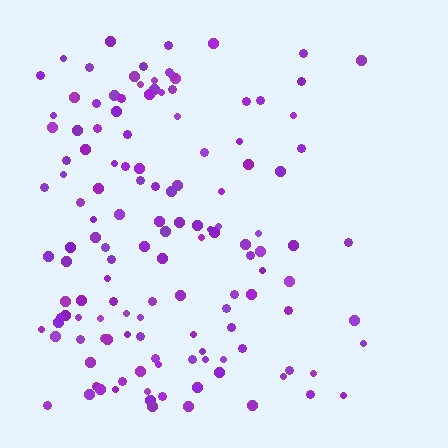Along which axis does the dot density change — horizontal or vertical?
Horizontal.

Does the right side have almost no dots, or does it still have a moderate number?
Still a moderate number, just noticeably fewer than the left.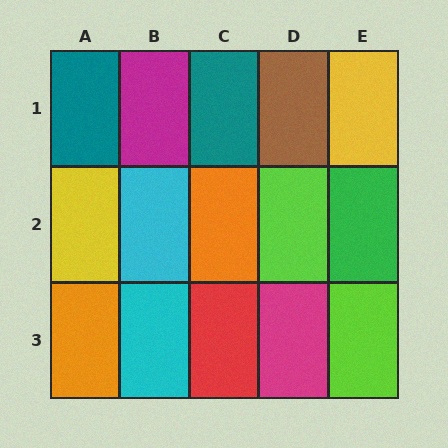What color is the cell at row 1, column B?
Magenta.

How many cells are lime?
2 cells are lime.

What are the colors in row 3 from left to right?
Orange, cyan, red, magenta, lime.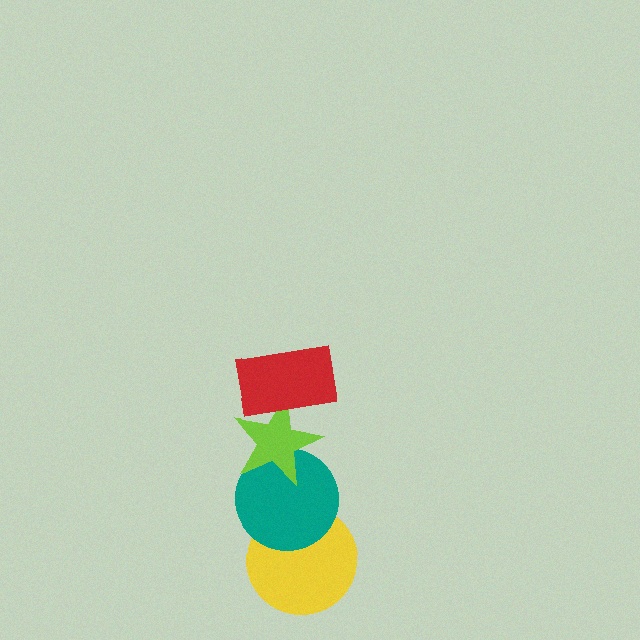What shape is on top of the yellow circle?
The teal circle is on top of the yellow circle.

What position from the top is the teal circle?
The teal circle is 3rd from the top.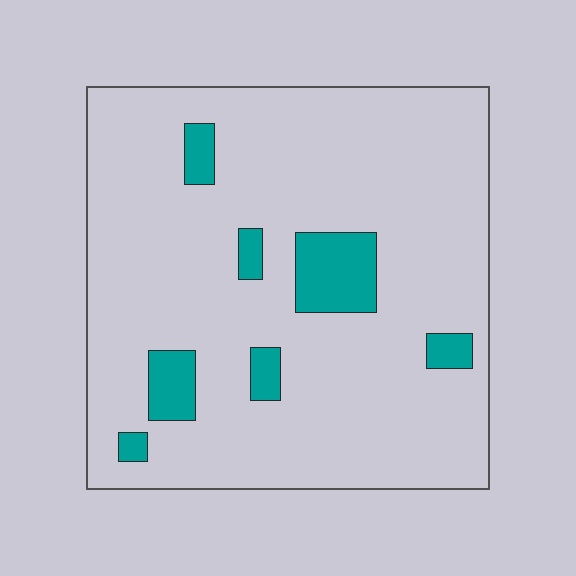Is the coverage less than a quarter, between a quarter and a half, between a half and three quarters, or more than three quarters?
Less than a quarter.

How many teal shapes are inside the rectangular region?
7.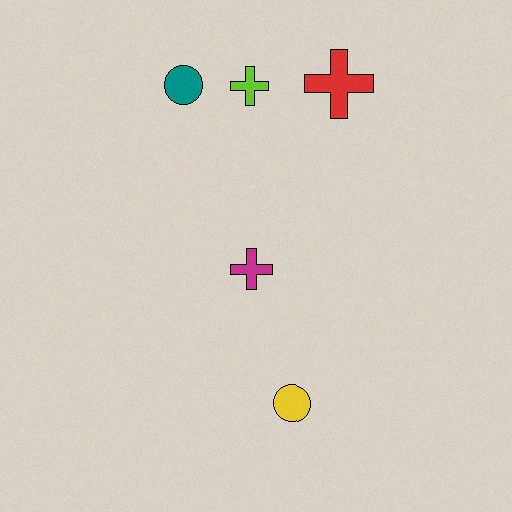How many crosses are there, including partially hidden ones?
There are 3 crosses.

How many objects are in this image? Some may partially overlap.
There are 5 objects.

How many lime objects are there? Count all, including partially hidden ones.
There is 1 lime object.